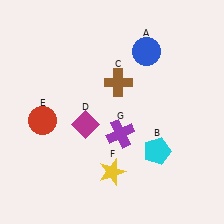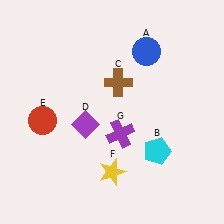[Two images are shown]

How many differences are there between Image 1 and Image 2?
There is 1 difference between the two images.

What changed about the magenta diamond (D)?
In Image 1, D is magenta. In Image 2, it changed to purple.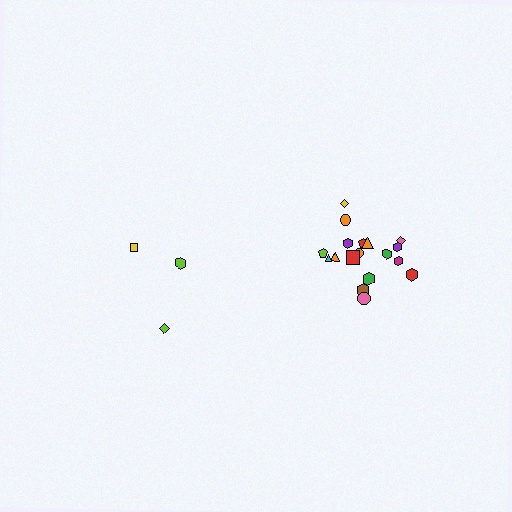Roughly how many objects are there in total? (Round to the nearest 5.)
Roughly 20 objects in total.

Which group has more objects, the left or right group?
The right group.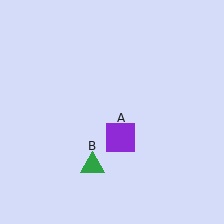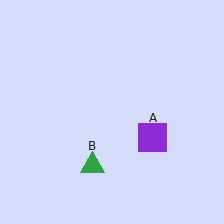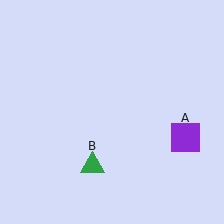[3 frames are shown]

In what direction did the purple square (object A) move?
The purple square (object A) moved right.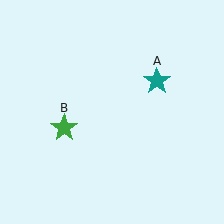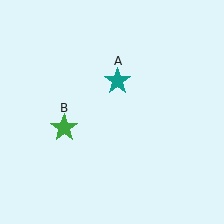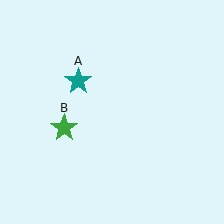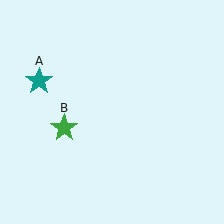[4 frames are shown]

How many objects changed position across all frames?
1 object changed position: teal star (object A).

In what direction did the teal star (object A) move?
The teal star (object A) moved left.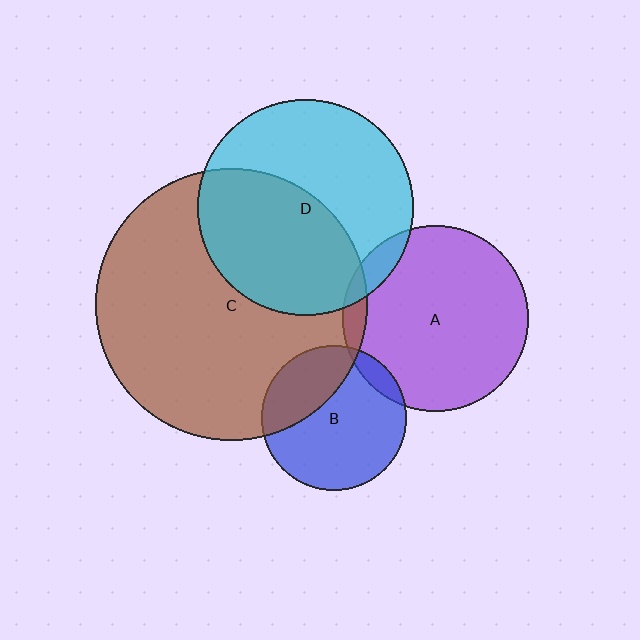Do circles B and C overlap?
Yes.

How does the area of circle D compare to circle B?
Approximately 2.2 times.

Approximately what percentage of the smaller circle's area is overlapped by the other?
Approximately 30%.